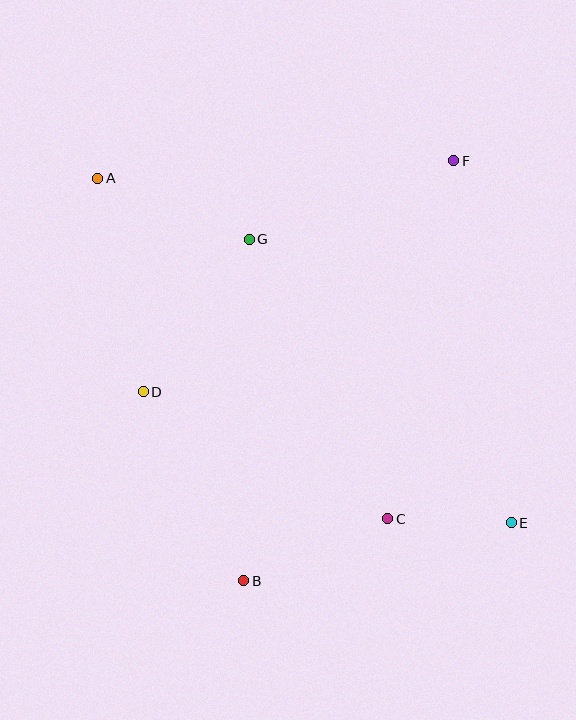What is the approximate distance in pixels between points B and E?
The distance between B and E is approximately 274 pixels.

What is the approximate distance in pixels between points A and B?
The distance between A and B is approximately 428 pixels.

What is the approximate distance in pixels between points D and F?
The distance between D and F is approximately 387 pixels.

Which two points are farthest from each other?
Points A and E are farthest from each other.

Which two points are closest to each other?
Points C and E are closest to each other.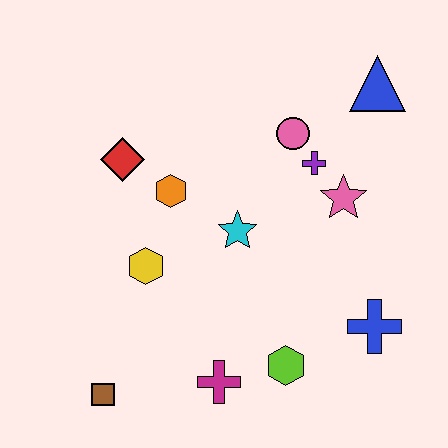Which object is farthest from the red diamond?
The blue cross is farthest from the red diamond.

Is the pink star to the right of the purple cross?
Yes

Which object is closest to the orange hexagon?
The red diamond is closest to the orange hexagon.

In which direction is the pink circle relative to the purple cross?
The pink circle is above the purple cross.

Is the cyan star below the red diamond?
Yes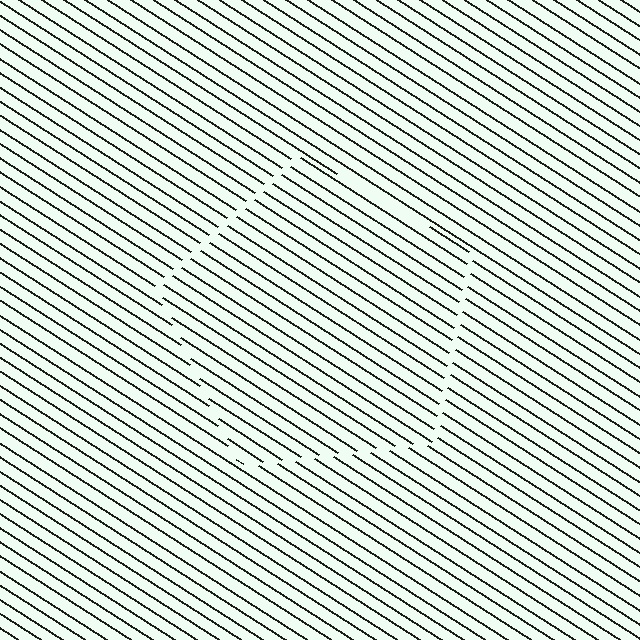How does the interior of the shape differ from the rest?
The interior of the shape contains the same grating, shifted by half a period — the contour is defined by the phase discontinuity where line-ends from the inner and outer gratings abut.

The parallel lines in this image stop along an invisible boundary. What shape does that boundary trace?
An illusory pentagon. The interior of the shape contains the same grating, shifted by half a period — the contour is defined by the phase discontinuity where line-ends from the inner and outer gratings abut.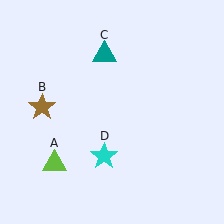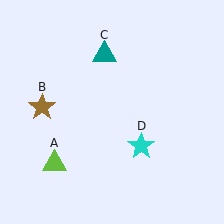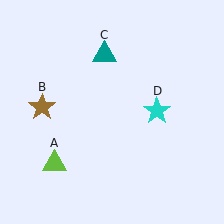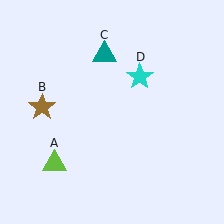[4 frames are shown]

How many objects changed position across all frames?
1 object changed position: cyan star (object D).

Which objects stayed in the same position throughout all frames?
Lime triangle (object A) and brown star (object B) and teal triangle (object C) remained stationary.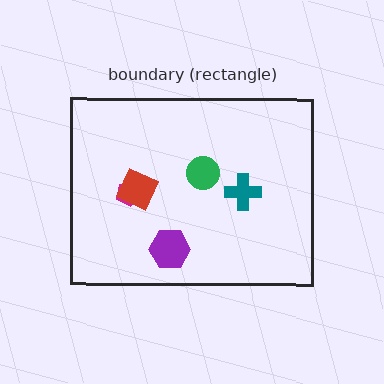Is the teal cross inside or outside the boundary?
Inside.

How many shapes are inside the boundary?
5 inside, 0 outside.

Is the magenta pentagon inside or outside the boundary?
Inside.